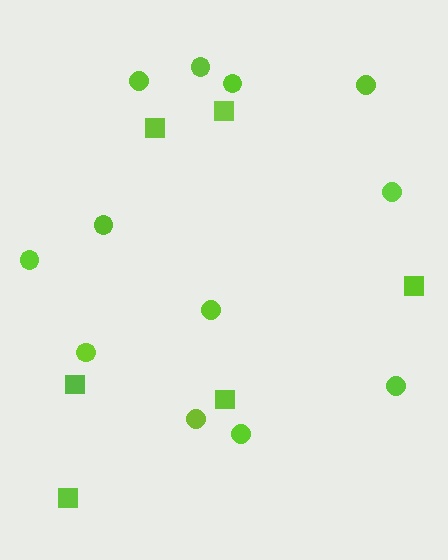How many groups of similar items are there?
There are 2 groups: one group of squares (6) and one group of circles (12).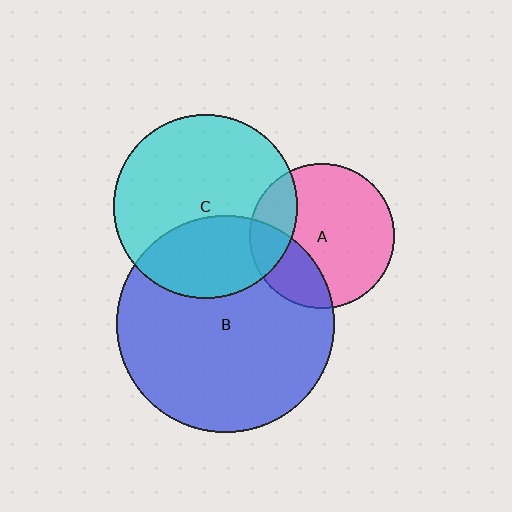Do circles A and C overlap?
Yes.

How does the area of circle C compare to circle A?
Approximately 1.6 times.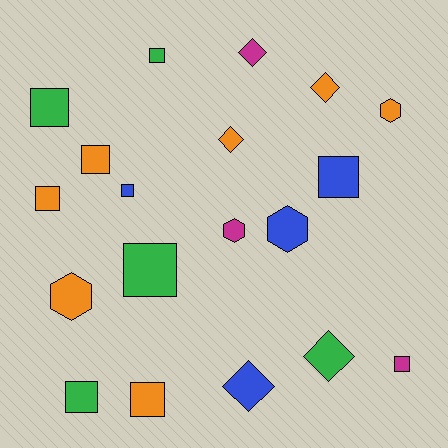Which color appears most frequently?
Orange, with 7 objects.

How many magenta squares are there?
There is 1 magenta square.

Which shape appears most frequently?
Square, with 10 objects.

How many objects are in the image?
There are 19 objects.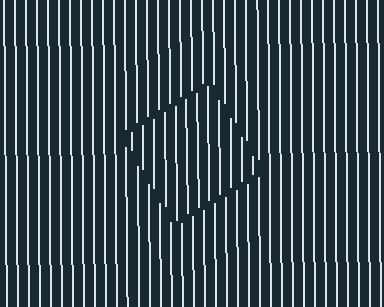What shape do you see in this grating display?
An illusory square. The interior of the shape contains the same grating, shifted by half a period — the contour is defined by the phase discontinuity where line-ends from the inner and outer gratings abut.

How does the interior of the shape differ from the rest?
The interior of the shape contains the same grating, shifted by half a period — the contour is defined by the phase discontinuity where line-ends from the inner and outer gratings abut.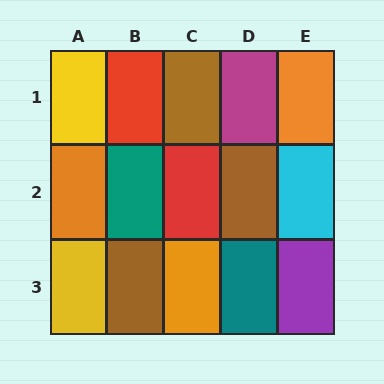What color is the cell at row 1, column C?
Brown.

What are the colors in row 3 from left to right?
Yellow, brown, orange, teal, purple.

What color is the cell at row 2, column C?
Red.